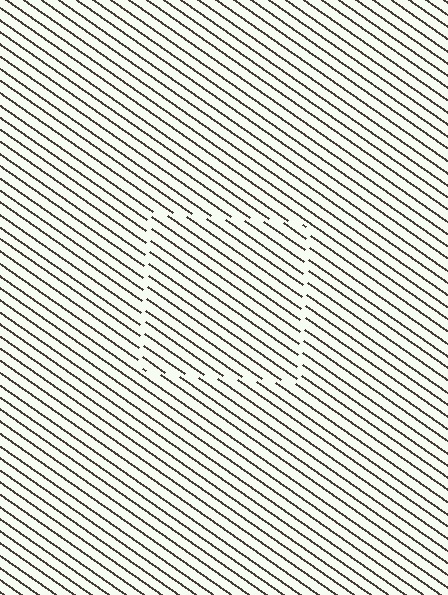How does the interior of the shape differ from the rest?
The interior of the shape contains the same grating, shifted by half a period — the contour is defined by the phase discontinuity where line-ends from the inner and outer gratings abut.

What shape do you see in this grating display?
An illusory square. The interior of the shape contains the same grating, shifted by half a period — the contour is defined by the phase discontinuity where line-ends from the inner and outer gratings abut.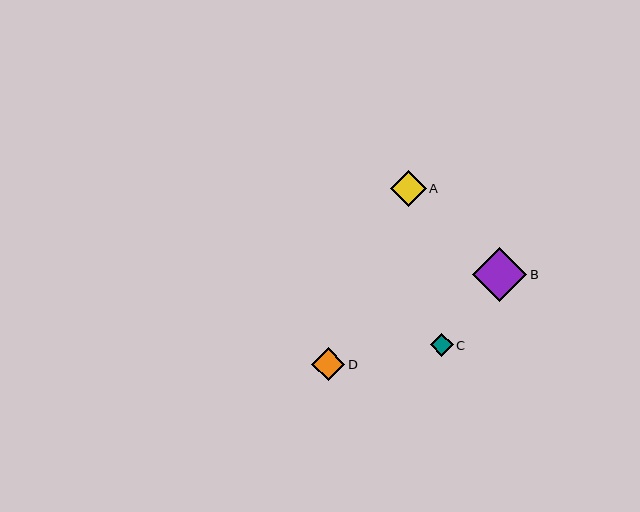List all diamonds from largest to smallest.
From largest to smallest: B, A, D, C.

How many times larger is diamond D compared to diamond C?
Diamond D is approximately 1.4 times the size of diamond C.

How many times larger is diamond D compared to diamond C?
Diamond D is approximately 1.4 times the size of diamond C.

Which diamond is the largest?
Diamond B is the largest with a size of approximately 54 pixels.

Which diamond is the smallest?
Diamond C is the smallest with a size of approximately 23 pixels.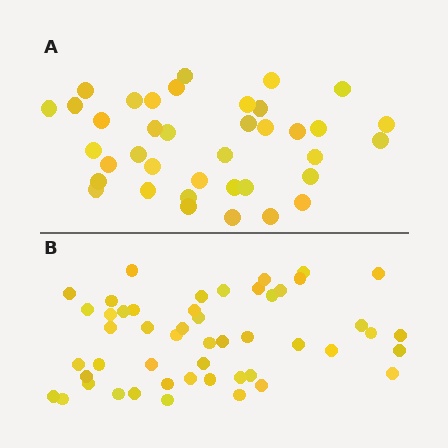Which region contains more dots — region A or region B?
Region B (the bottom region) has more dots.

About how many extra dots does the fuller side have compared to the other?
Region B has roughly 12 or so more dots than region A.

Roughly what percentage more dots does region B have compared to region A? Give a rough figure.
About 30% more.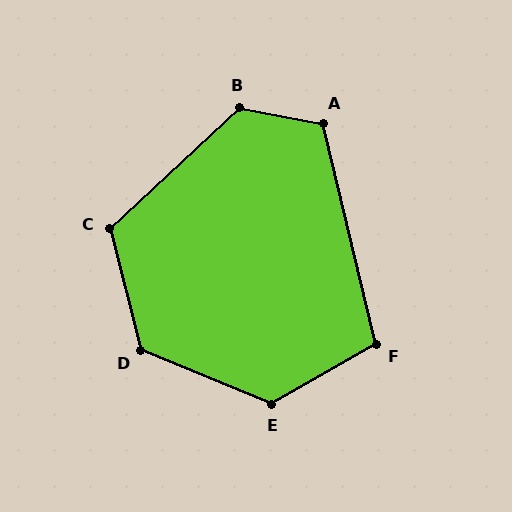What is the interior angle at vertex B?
Approximately 127 degrees (obtuse).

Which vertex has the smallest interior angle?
F, at approximately 106 degrees.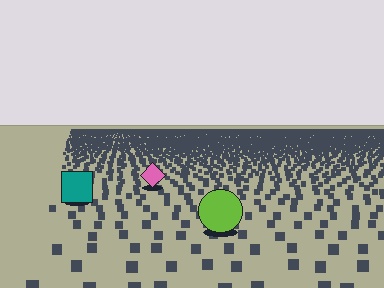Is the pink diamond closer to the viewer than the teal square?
No. The teal square is closer — you can tell from the texture gradient: the ground texture is coarser near it.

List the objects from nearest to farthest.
From nearest to farthest: the lime circle, the teal square, the pink diamond.